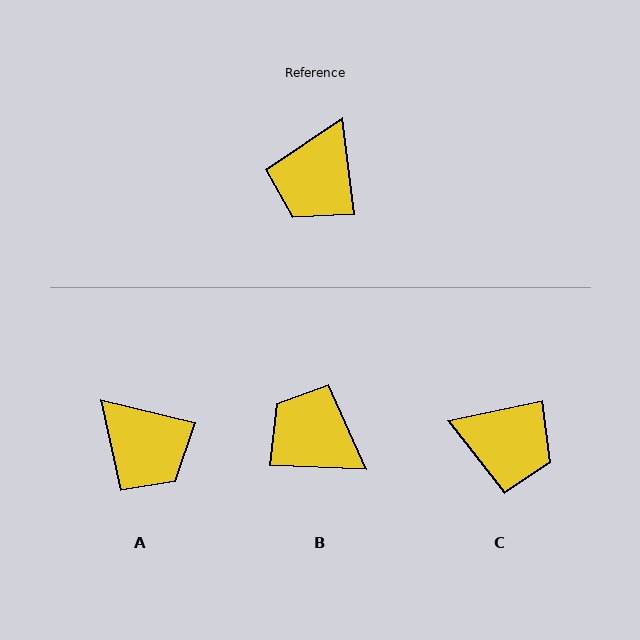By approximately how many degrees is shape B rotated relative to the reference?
Approximately 100 degrees clockwise.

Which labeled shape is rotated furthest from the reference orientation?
B, about 100 degrees away.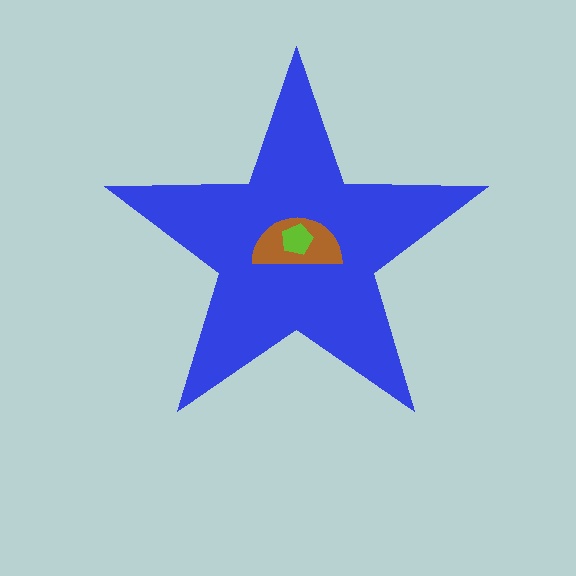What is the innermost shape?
The lime pentagon.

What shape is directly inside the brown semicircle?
The lime pentagon.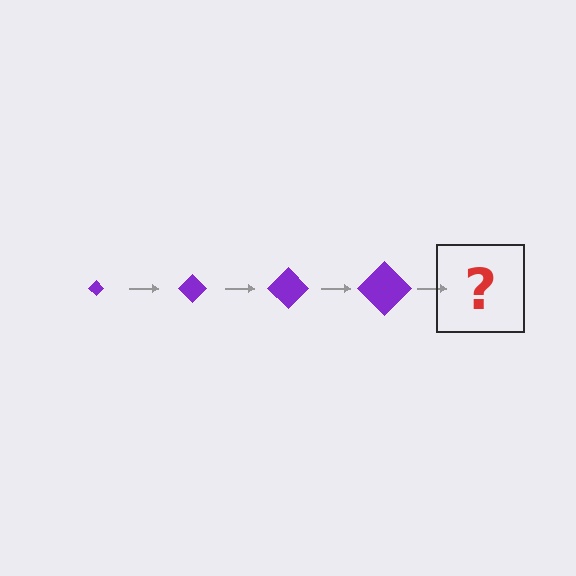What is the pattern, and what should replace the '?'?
The pattern is that the diamond gets progressively larger each step. The '?' should be a purple diamond, larger than the previous one.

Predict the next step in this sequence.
The next step is a purple diamond, larger than the previous one.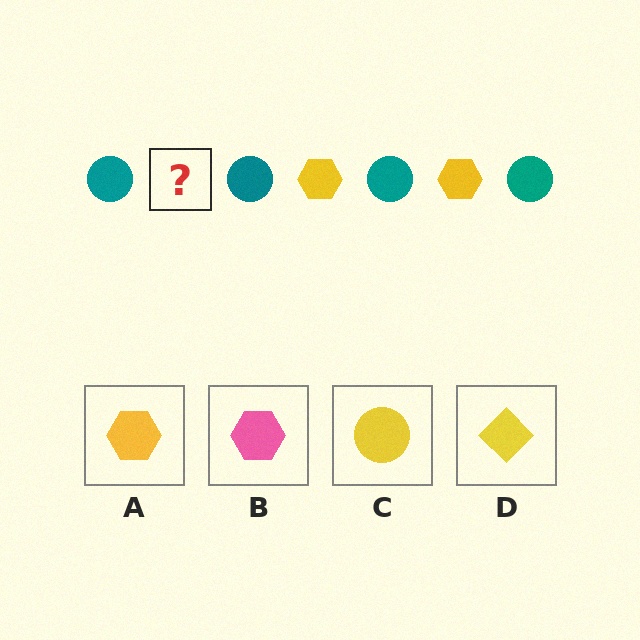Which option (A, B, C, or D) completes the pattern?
A.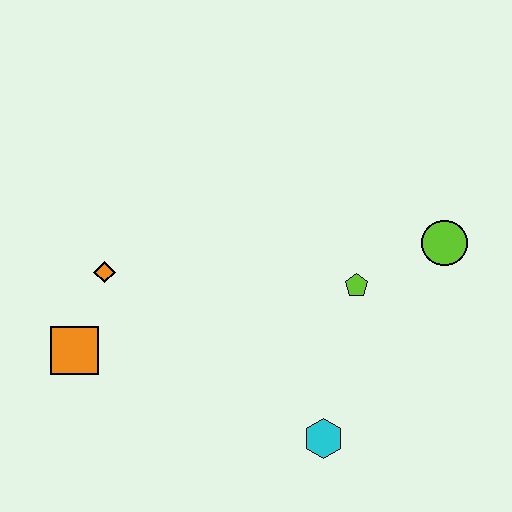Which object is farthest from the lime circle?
The orange square is farthest from the lime circle.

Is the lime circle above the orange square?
Yes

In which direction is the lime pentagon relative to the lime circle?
The lime pentagon is to the left of the lime circle.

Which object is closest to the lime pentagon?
The lime circle is closest to the lime pentagon.